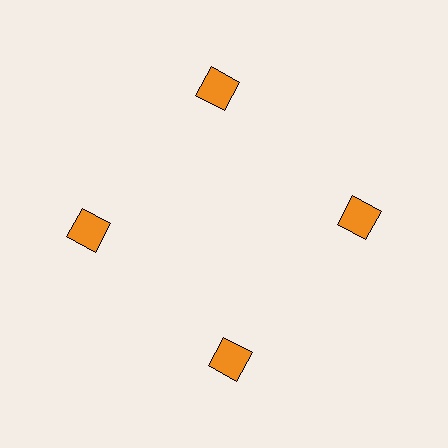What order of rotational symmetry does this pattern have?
This pattern has 4-fold rotational symmetry.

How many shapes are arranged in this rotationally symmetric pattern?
There are 4 shapes, arranged in 4 groups of 1.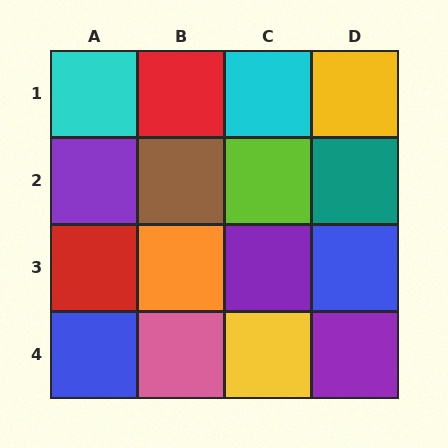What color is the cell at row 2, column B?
Brown.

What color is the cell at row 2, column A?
Purple.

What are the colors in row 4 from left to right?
Blue, pink, yellow, purple.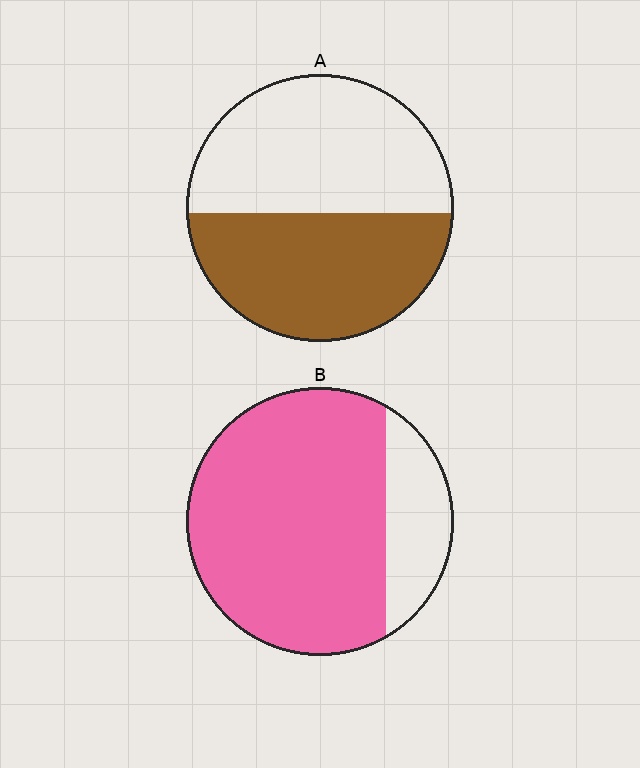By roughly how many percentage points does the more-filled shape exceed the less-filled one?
By roughly 30 percentage points (B over A).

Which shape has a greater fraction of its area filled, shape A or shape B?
Shape B.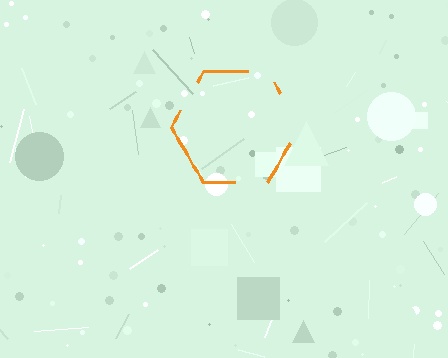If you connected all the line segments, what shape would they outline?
They would outline a hexagon.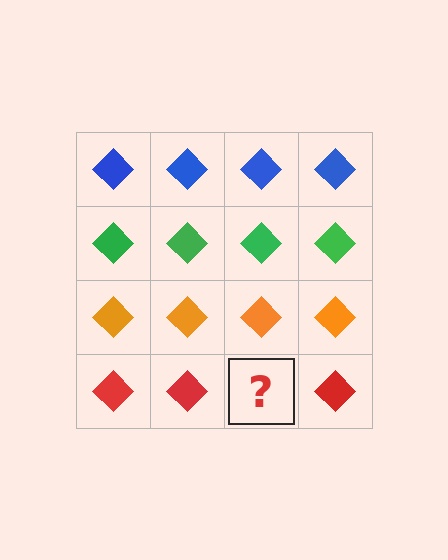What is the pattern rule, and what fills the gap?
The rule is that each row has a consistent color. The gap should be filled with a red diamond.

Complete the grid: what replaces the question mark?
The question mark should be replaced with a red diamond.